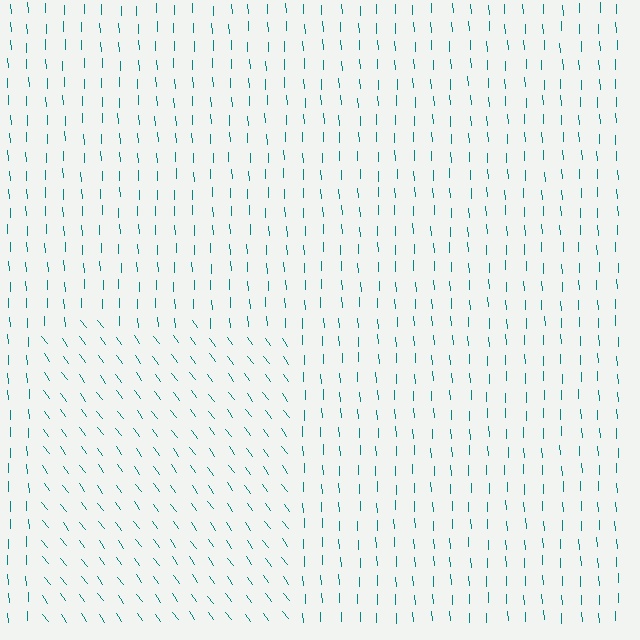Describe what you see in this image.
The image is filled with small teal line segments. A rectangle region in the image has lines oriented differently from the surrounding lines, creating a visible texture boundary.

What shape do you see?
I see a rectangle.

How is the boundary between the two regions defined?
The boundary is defined purely by a change in line orientation (approximately 33 degrees difference). All lines are the same color and thickness.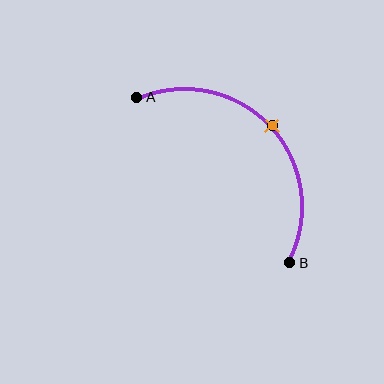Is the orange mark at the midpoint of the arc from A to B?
Yes. The orange mark lies on the arc at equal arc-length from both A and B — it is the arc midpoint.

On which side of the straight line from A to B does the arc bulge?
The arc bulges above and to the right of the straight line connecting A and B.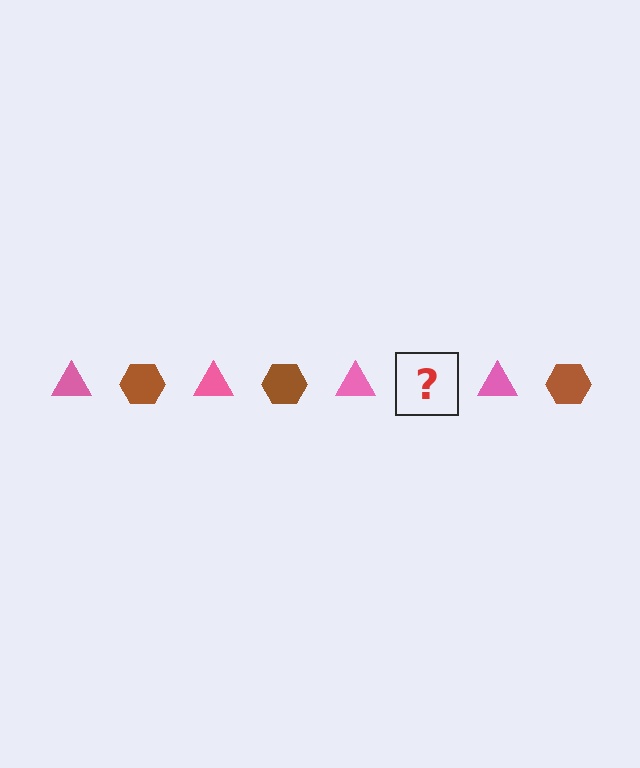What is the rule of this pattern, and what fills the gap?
The rule is that the pattern alternates between pink triangle and brown hexagon. The gap should be filled with a brown hexagon.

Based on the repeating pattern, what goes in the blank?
The blank should be a brown hexagon.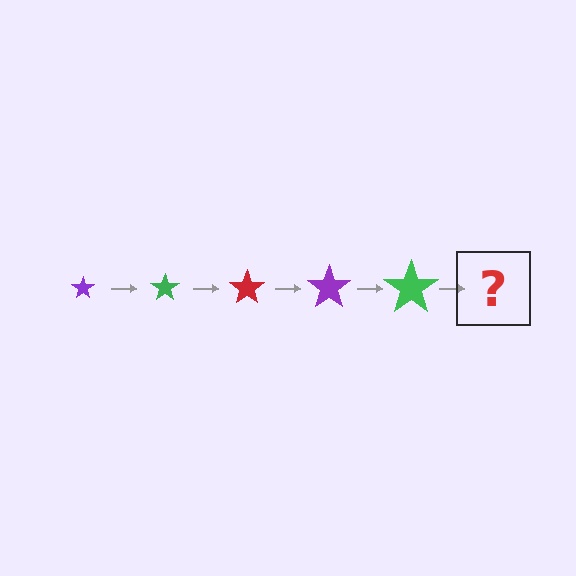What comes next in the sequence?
The next element should be a red star, larger than the previous one.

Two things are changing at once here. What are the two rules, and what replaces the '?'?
The two rules are that the star grows larger each step and the color cycles through purple, green, and red. The '?' should be a red star, larger than the previous one.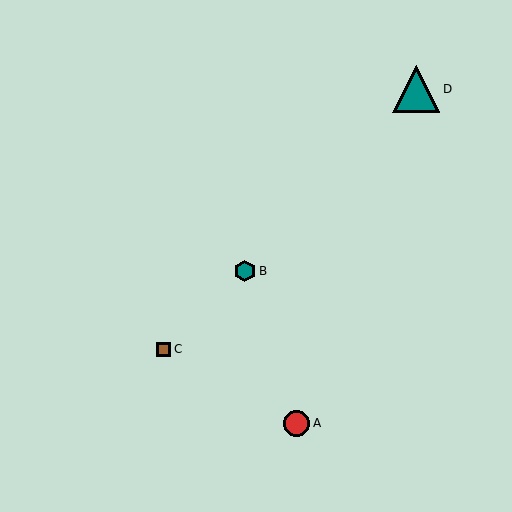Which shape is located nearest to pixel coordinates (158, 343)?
The brown square (labeled C) at (164, 349) is nearest to that location.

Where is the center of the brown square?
The center of the brown square is at (164, 349).